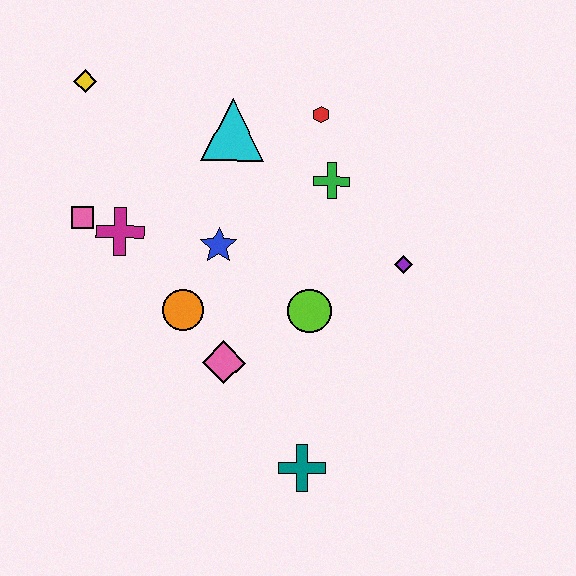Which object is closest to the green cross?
The red hexagon is closest to the green cross.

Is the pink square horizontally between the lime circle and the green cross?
No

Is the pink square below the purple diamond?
No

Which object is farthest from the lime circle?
The yellow diamond is farthest from the lime circle.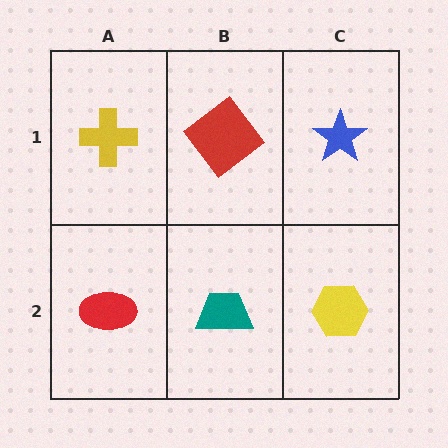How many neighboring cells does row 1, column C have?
2.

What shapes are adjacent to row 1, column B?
A teal trapezoid (row 2, column B), a yellow cross (row 1, column A), a blue star (row 1, column C).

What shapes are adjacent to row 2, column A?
A yellow cross (row 1, column A), a teal trapezoid (row 2, column B).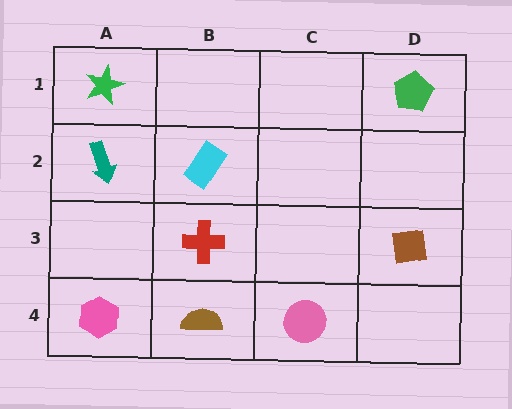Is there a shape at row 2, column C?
No, that cell is empty.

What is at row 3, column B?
A red cross.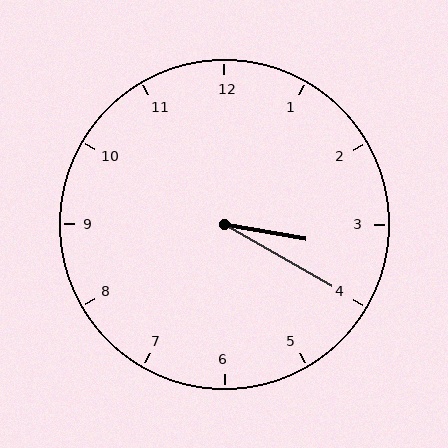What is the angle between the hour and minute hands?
Approximately 20 degrees.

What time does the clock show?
3:20.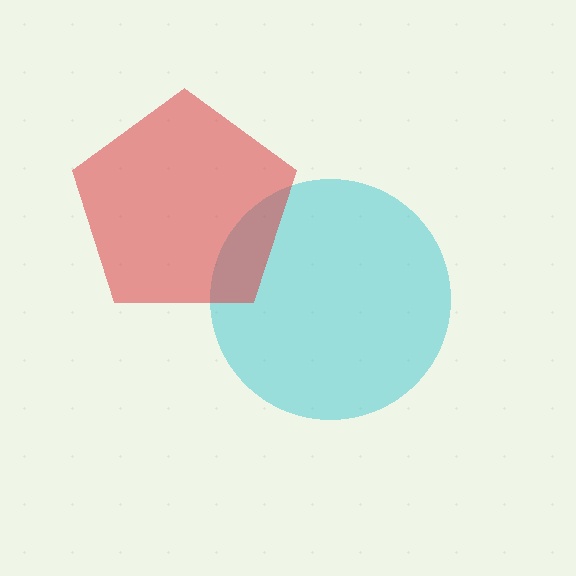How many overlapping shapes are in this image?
There are 2 overlapping shapes in the image.